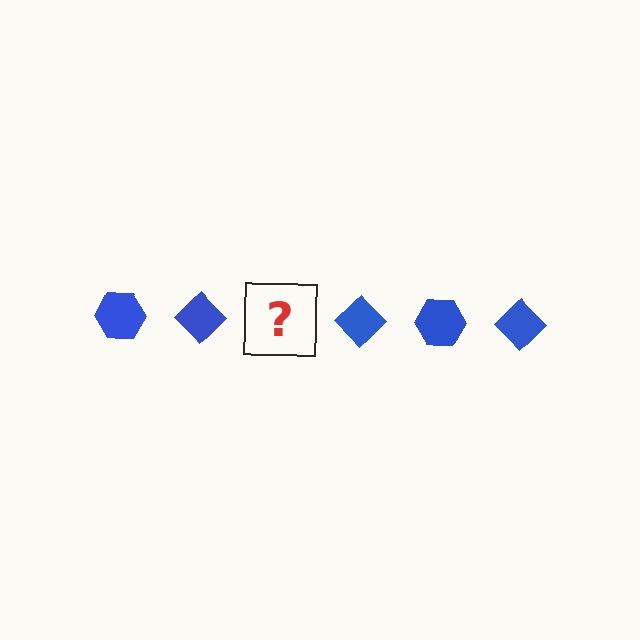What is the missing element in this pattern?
The missing element is a blue hexagon.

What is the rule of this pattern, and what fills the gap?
The rule is that the pattern cycles through hexagon, diamond shapes in blue. The gap should be filled with a blue hexagon.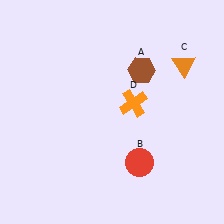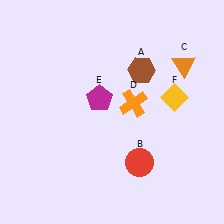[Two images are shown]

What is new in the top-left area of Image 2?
A magenta pentagon (E) was added in the top-left area of Image 2.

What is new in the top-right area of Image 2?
A yellow diamond (F) was added in the top-right area of Image 2.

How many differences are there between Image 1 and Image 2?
There are 2 differences between the two images.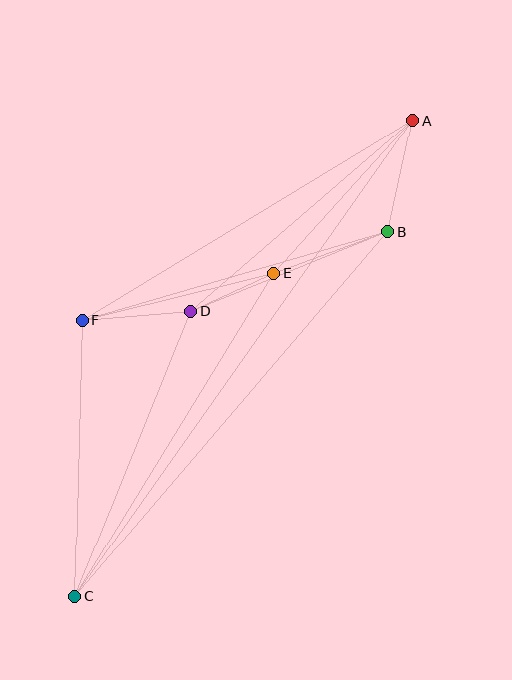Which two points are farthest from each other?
Points A and C are farthest from each other.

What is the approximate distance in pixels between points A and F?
The distance between A and F is approximately 385 pixels.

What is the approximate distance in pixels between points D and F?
The distance between D and F is approximately 109 pixels.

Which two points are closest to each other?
Points D and E are closest to each other.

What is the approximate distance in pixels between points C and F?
The distance between C and F is approximately 276 pixels.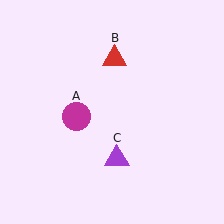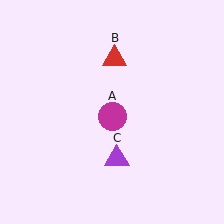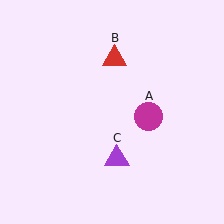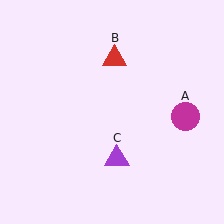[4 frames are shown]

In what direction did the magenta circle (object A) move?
The magenta circle (object A) moved right.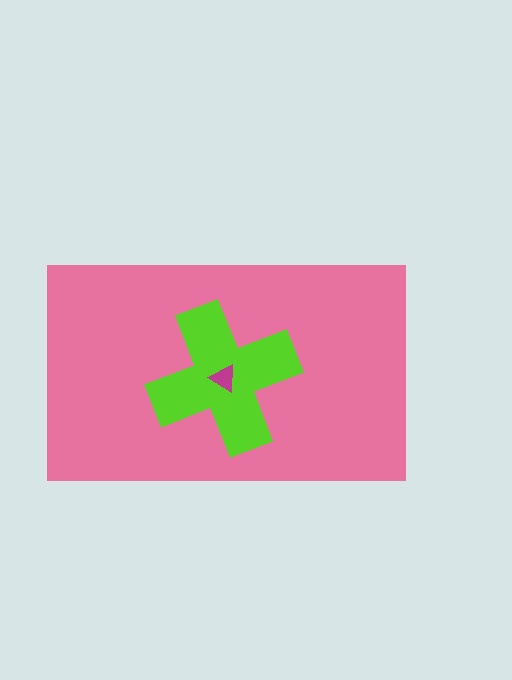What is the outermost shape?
The pink rectangle.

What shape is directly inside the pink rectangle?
The lime cross.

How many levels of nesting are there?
3.